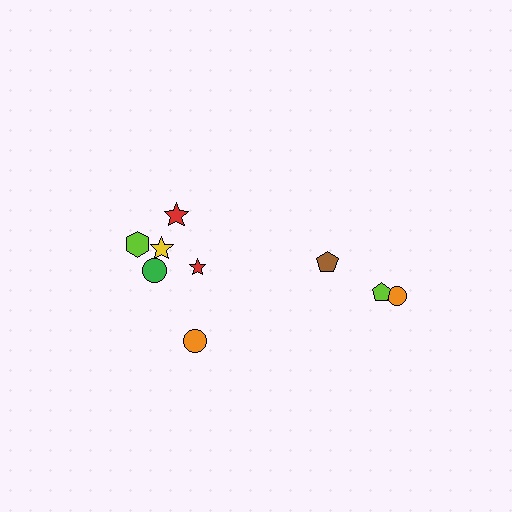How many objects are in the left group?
There are 6 objects.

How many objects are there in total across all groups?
There are 9 objects.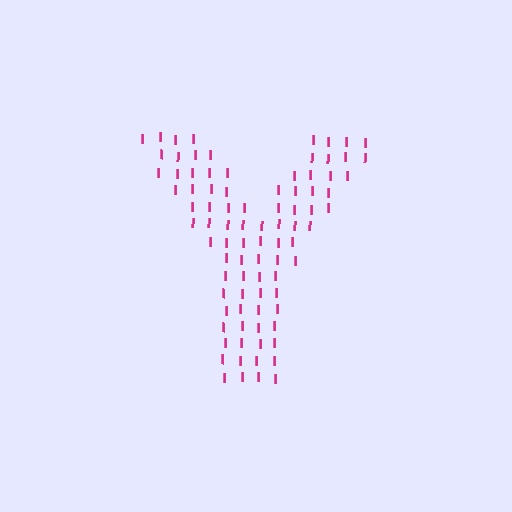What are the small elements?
The small elements are letter I's.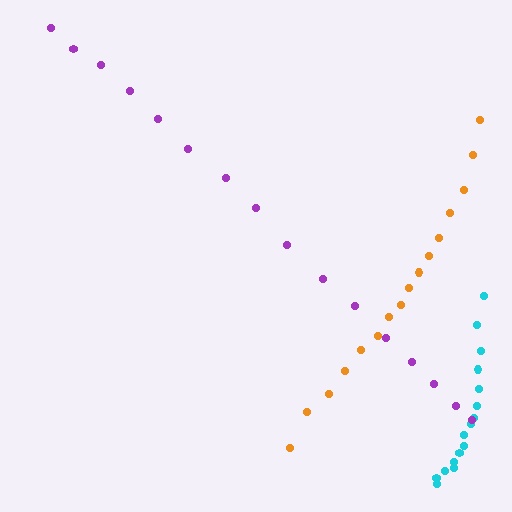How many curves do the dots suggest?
There are 3 distinct paths.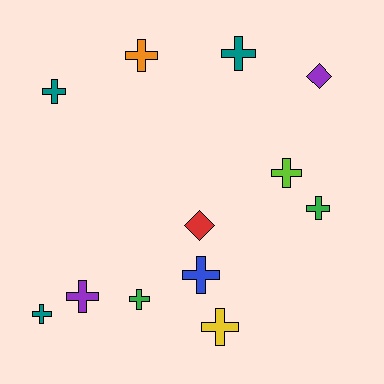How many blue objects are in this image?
There is 1 blue object.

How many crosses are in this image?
There are 10 crosses.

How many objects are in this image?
There are 12 objects.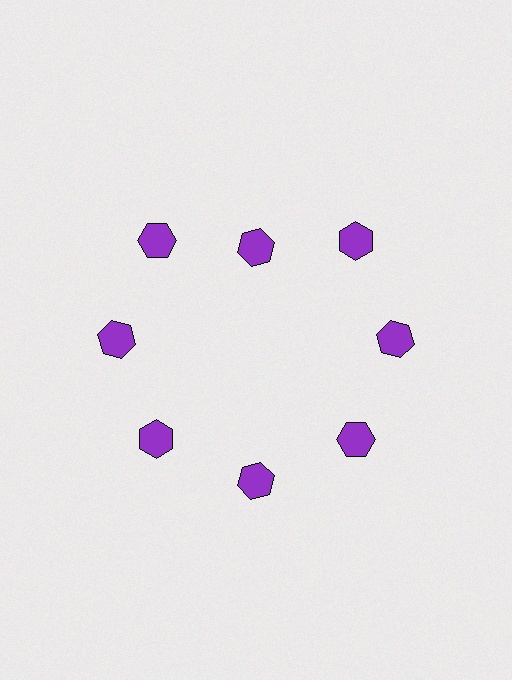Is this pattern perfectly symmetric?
No. The 8 purple hexagons are arranged in a ring, but one element near the 12 o'clock position is pulled inward toward the center, breaking the 8-fold rotational symmetry.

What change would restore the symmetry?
The symmetry would be restored by moving it outward, back onto the ring so that all 8 hexagons sit at equal angles and equal distance from the center.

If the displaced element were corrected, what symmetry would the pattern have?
It would have 8-fold rotational symmetry — the pattern would map onto itself every 45 degrees.